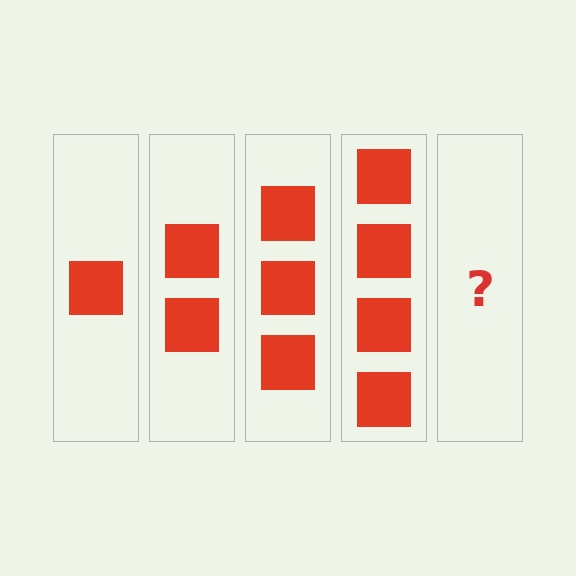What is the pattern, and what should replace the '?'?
The pattern is that each step adds one more square. The '?' should be 5 squares.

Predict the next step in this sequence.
The next step is 5 squares.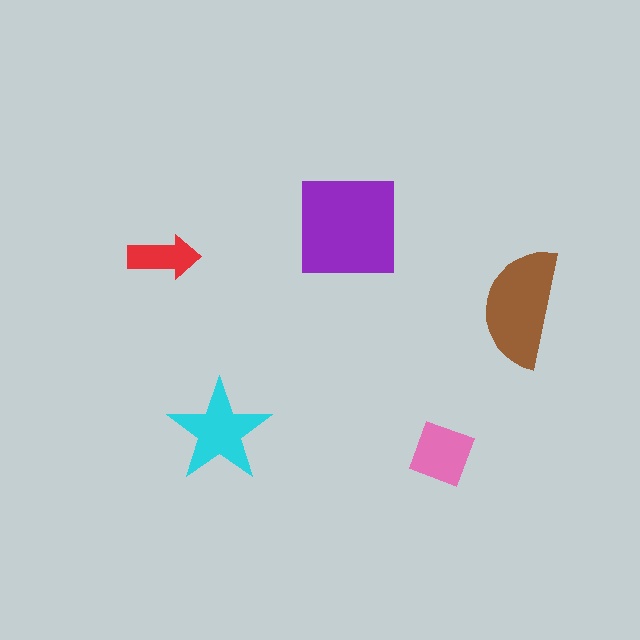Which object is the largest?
The purple square.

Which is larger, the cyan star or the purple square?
The purple square.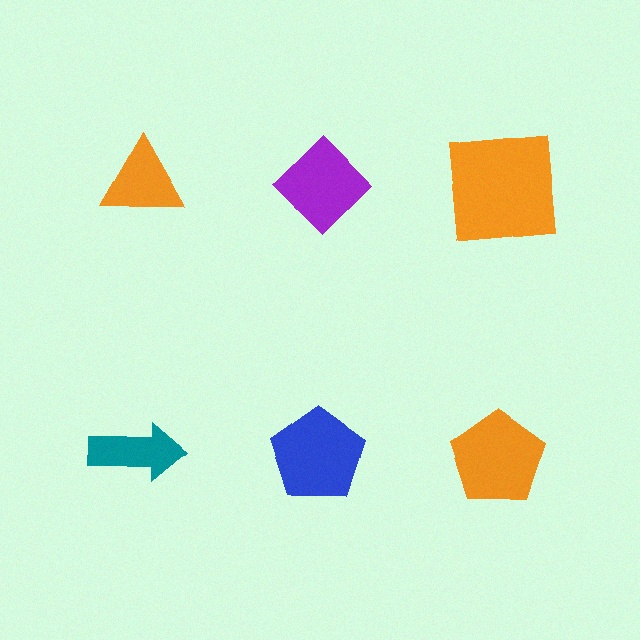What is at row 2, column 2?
A blue pentagon.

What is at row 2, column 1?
A teal arrow.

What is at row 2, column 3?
An orange pentagon.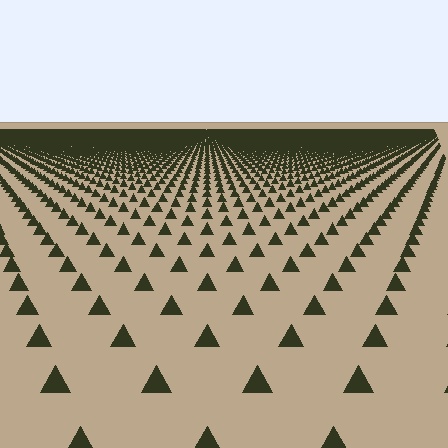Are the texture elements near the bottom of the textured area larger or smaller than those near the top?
Larger. Near the bottom, elements are closer to the viewer and appear at a bigger on-screen size.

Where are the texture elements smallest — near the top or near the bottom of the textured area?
Near the top.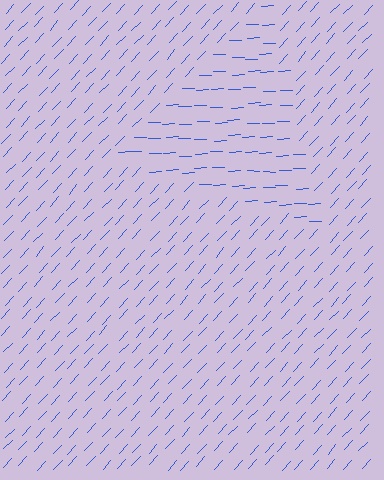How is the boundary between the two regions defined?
The boundary is defined purely by a change in line orientation (approximately 45 degrees difference). All lines are the same color and thickness.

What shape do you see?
I see a triangle.